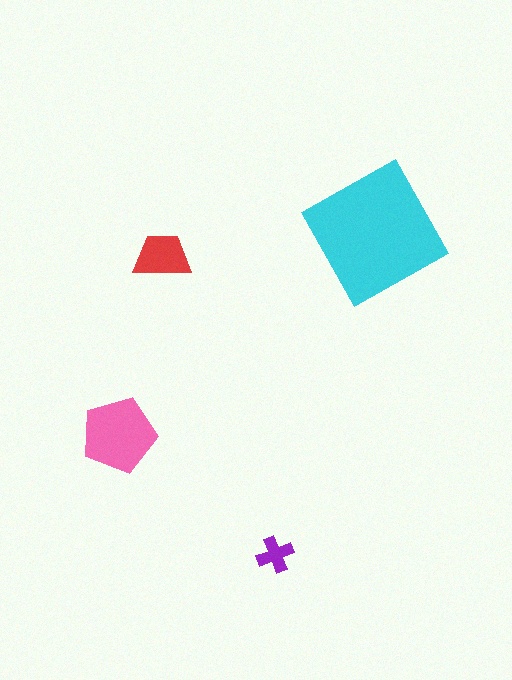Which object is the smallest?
The purple cross.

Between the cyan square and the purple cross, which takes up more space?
The cyan square.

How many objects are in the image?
There are 4 objects in the image.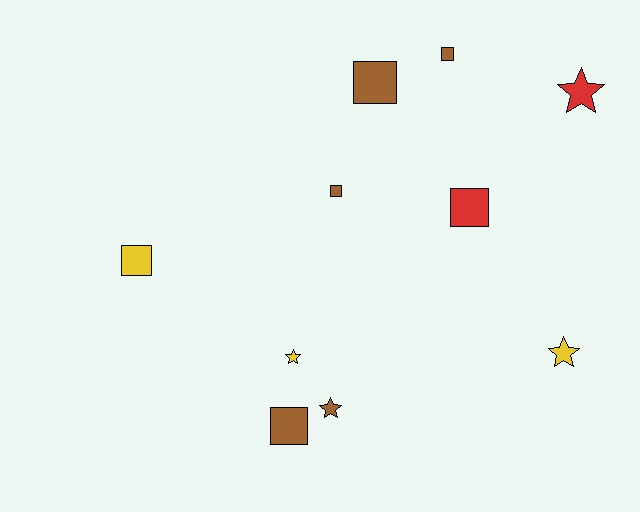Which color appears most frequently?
Brown, with 5 objects.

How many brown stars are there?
There is 1 brown star.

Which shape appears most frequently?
Square, with 6 objects.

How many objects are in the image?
There are 10 objects.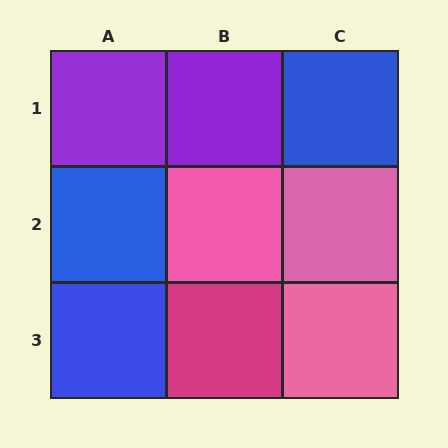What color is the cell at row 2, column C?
Pink.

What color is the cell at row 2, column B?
Pink.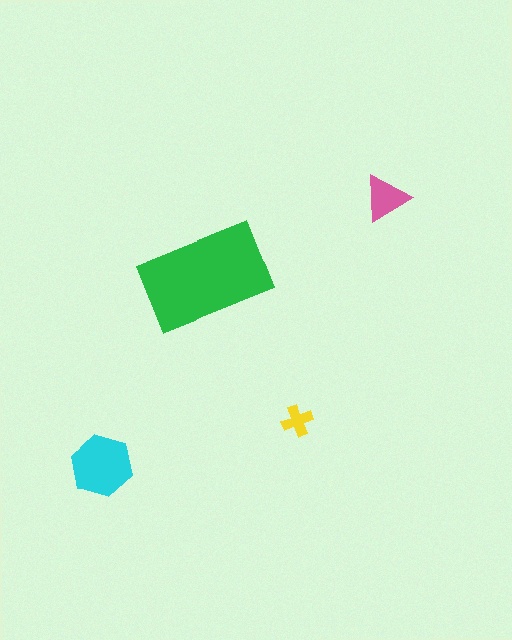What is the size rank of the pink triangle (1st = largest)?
3rd.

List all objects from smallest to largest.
The yellow cross, the pink triangle, the cyan hexagon, the green rectangle.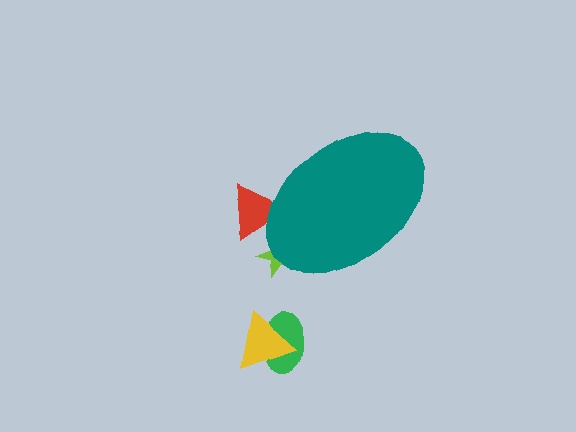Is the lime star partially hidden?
Yes, the lime star is partially hidden behind the teal ellipse.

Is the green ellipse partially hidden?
No, the green ellipse is fully visible.